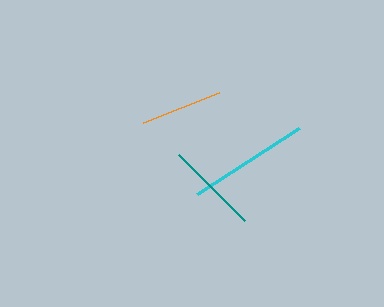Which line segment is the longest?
The cyan line is the longest at approximately 121 pixels.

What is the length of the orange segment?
The orange segment is approximately 82 pixels long.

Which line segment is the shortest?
The orange line is the shortest at approximately 82 pixels.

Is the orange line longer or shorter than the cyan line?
The cyan line is longer than the orange line.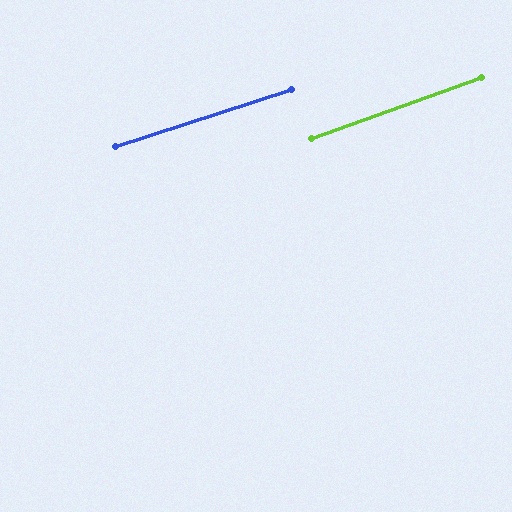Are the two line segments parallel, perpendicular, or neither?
Parallel — their directions differ by only 2.0°.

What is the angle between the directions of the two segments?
Approximately 2 degrees.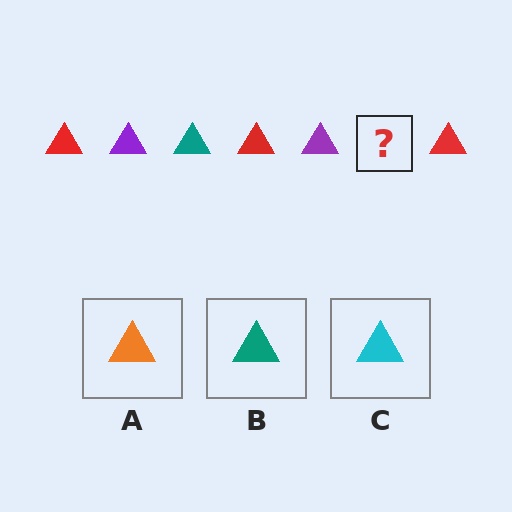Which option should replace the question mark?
Option B.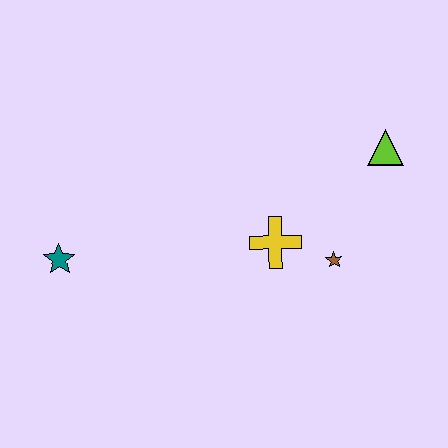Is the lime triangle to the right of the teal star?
Yes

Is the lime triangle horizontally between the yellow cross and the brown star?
No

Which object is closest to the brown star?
The yellow cross is closest to the brown star.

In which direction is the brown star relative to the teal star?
The brown star is to the right of the teal star.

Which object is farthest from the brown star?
The teal star is farthest from the brown star.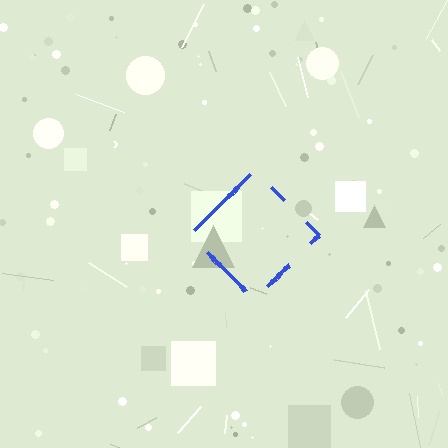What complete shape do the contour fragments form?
The contour fragments form a diamond.